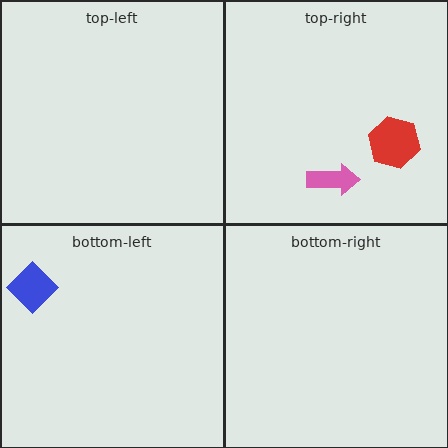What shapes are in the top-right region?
The red hexagon, the pink arrow.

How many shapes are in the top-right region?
2.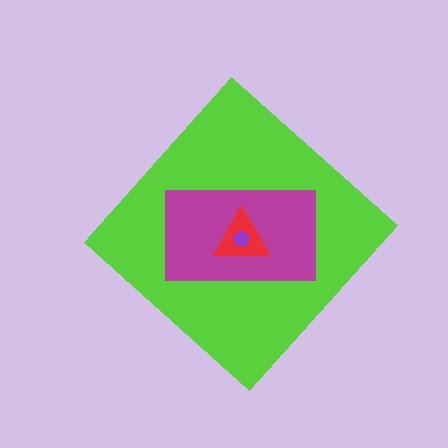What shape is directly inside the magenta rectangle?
The red triangle.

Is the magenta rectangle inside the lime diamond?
Yes.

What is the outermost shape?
The lime diamond.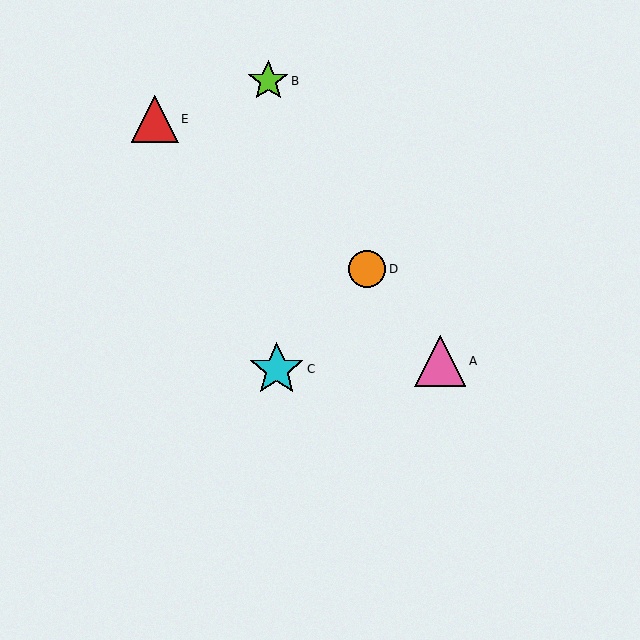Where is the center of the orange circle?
The center of the orange circle is at (367, 269).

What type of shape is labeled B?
Shape B is a lime star.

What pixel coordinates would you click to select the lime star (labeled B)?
Click at (268, 81) to select the lime star B.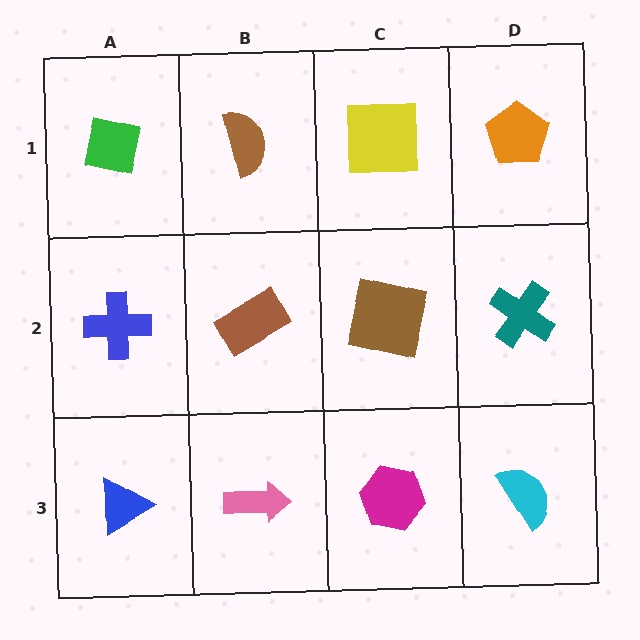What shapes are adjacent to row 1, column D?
A teal cross (row 2, column D), a yellow square (row 1, column C).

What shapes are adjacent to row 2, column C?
A yellow square (row 1, column C), a magenta hexagon (row 3, column C), a brown rectangle (row 2, column B), a teal cross (row 2, column D).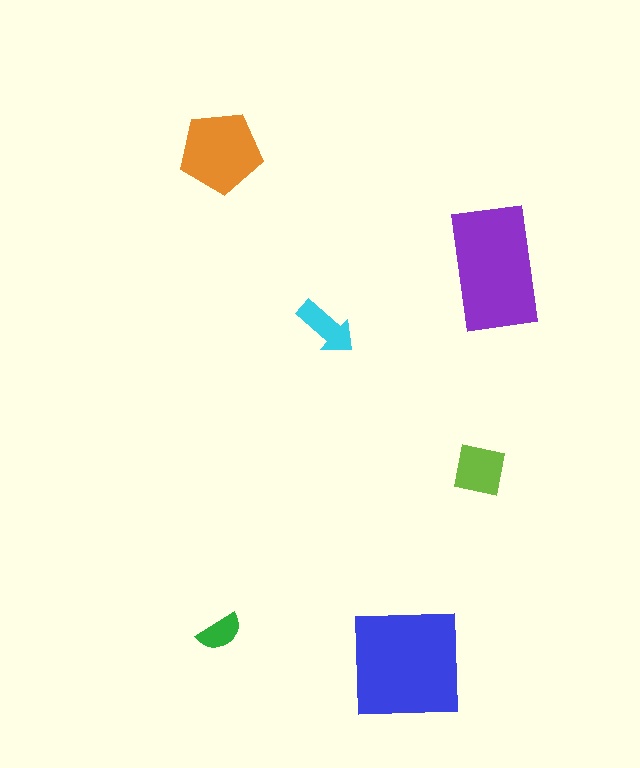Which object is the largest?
The blue square.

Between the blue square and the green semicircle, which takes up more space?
The blue square.